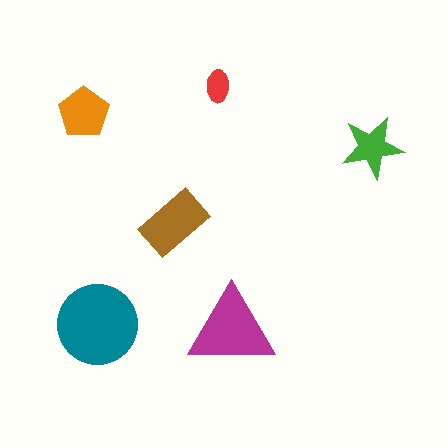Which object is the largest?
The teal circle.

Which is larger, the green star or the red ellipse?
The green star.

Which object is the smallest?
The red ellipse.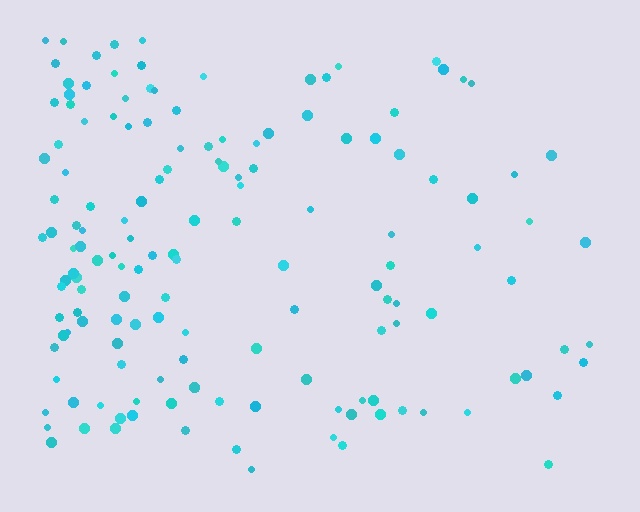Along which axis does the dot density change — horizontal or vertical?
Horizontal.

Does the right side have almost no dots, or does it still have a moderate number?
Still a moderate number, just noticeably fewer than the left.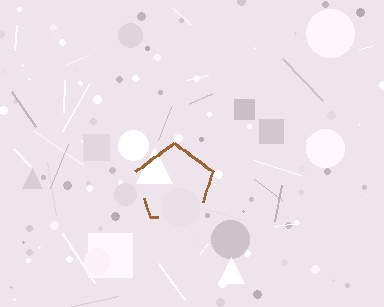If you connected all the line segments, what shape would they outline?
They would outline a pentagon.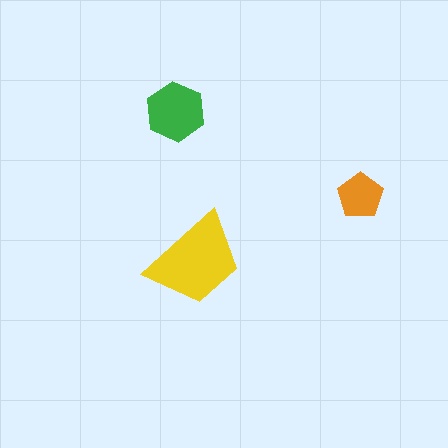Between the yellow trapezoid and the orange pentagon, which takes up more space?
The yellow trapezoid.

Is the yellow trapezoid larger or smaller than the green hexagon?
Larger.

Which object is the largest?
The yellow trapezoid.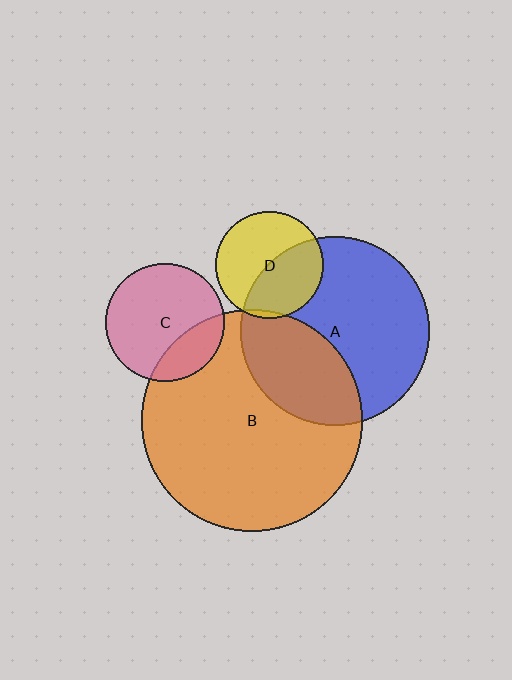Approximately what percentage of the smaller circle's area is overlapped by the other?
Approximately 35%.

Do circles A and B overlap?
Yes.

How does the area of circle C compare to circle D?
Approximately 1.2 times.